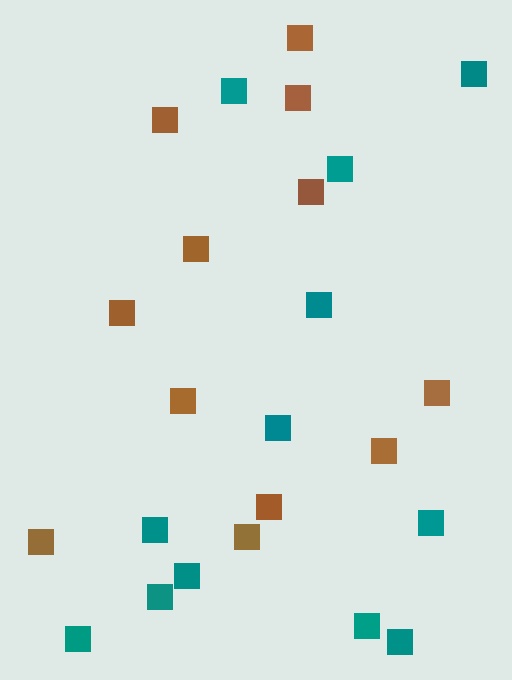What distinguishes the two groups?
There are 2 groups: one group of brown squares (12) and one group of teal squares (12).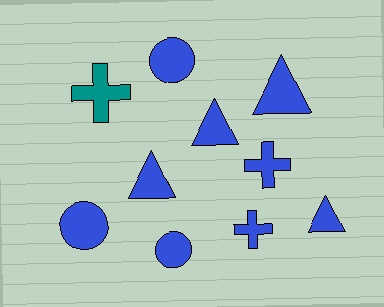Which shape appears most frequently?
Triangle, with 4 objects.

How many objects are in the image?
There are 10 objects.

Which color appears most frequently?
Blue, with 9 objects.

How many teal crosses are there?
There is 1 teal cross.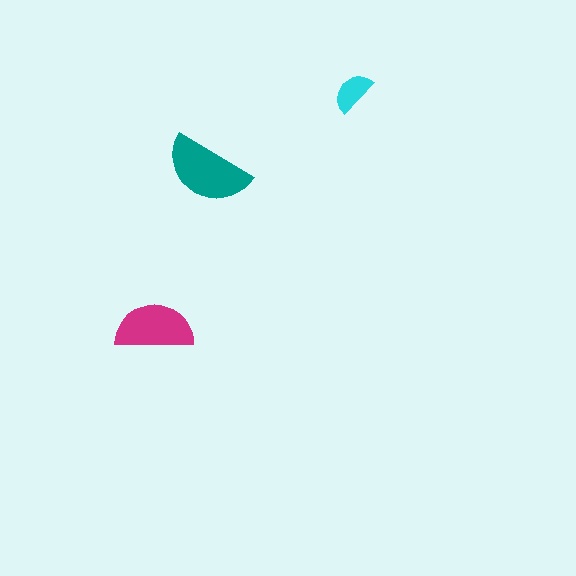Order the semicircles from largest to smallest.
the teal one, the magenta one, the cyan one.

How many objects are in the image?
There are 3 objects in the image.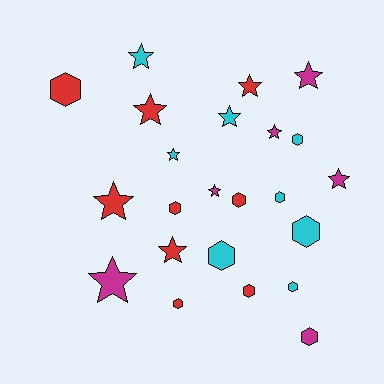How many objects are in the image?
There are 23 objects.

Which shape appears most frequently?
Star, with 12 objects.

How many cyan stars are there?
There are 3 cyan stars.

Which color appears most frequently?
Red, with 9 objects.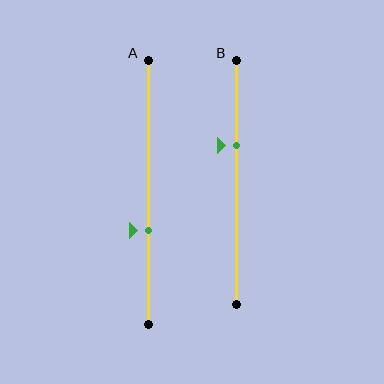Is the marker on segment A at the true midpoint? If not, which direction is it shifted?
No, the marker on segment A is shifted downward by about 15% of the segment length.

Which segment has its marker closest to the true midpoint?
Segment A has its marker closest to the true midpoint.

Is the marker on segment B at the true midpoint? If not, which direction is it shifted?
No, the marker on segment B is shifted upward by about 15% of the segment length.